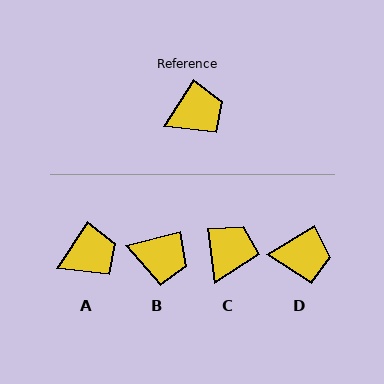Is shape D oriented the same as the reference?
No, it is off by about 25 degrees.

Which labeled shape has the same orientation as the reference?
A.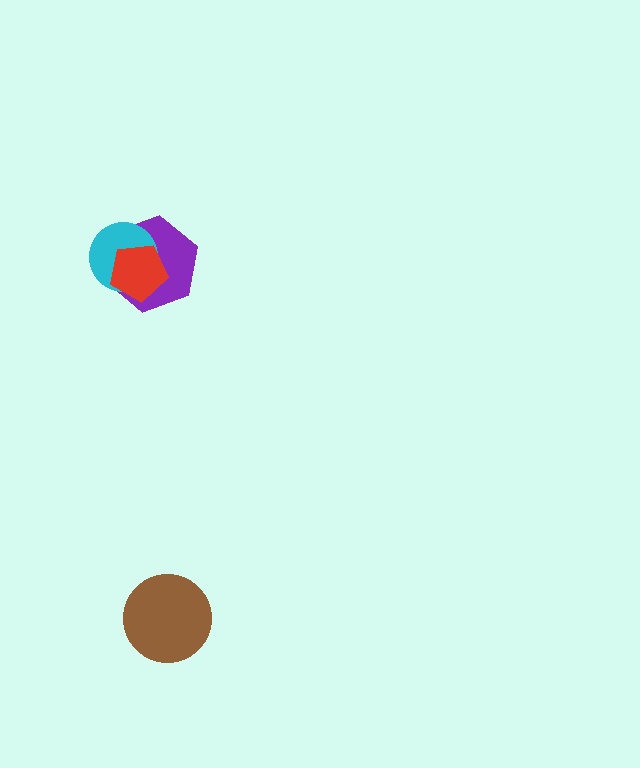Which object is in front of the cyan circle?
The red pentagon is in front of the cyan circle.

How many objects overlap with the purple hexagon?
2 objects overlap with the purple hexagon.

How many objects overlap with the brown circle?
0 objects overlap with the brown circle.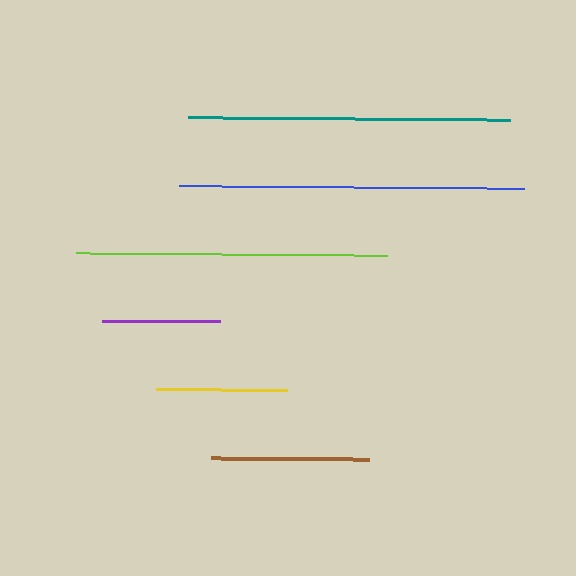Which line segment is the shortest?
The purple line is the shortest at approximately 117 pixels.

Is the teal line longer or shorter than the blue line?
The blue line is longer than the teal line.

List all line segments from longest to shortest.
From longest to shortest: blue, teal, lime, brown, yellow, purple.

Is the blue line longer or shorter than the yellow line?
The blue line is longer than the yellow line.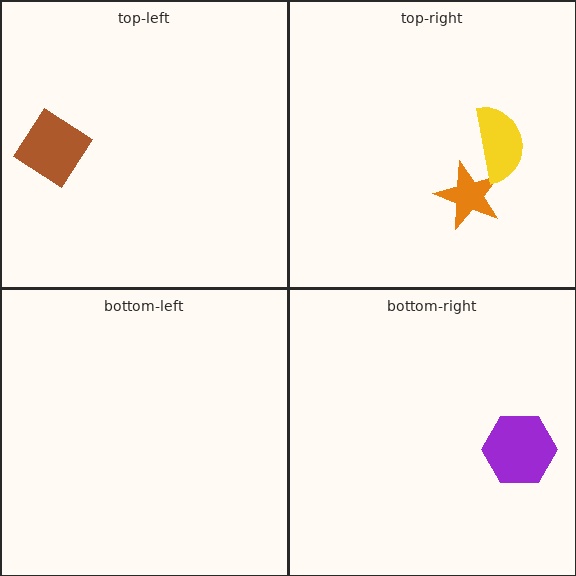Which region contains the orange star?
The top-right region.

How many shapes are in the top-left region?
1.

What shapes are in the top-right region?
The orange star, the yellow semicircle.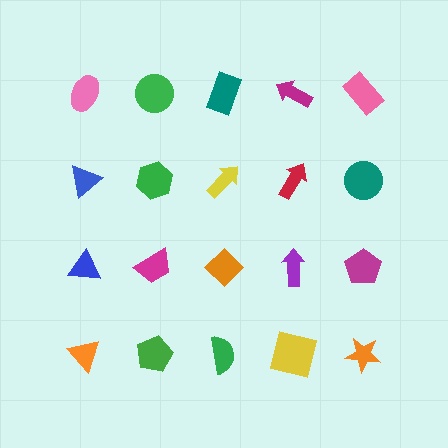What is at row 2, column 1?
A blue triangle.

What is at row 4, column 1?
An orange triangle.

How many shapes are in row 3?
5 shapes.